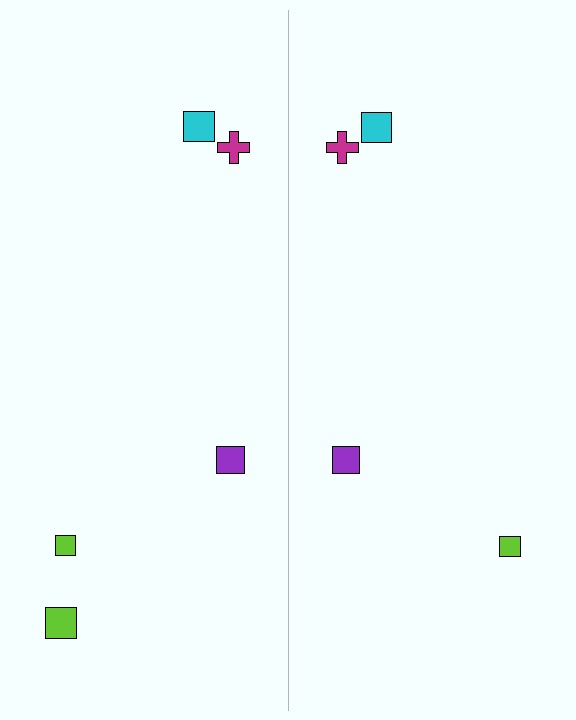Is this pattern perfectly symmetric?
No, the pattern is not perfectly symmetric. A lime square is missing from the right side.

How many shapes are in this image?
There are 9 shapes in this image.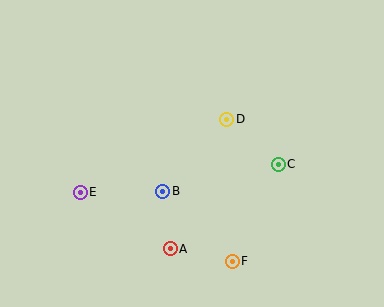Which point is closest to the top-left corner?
Point E is closest to the top-left corner.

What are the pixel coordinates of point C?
Point C is at (278, 164).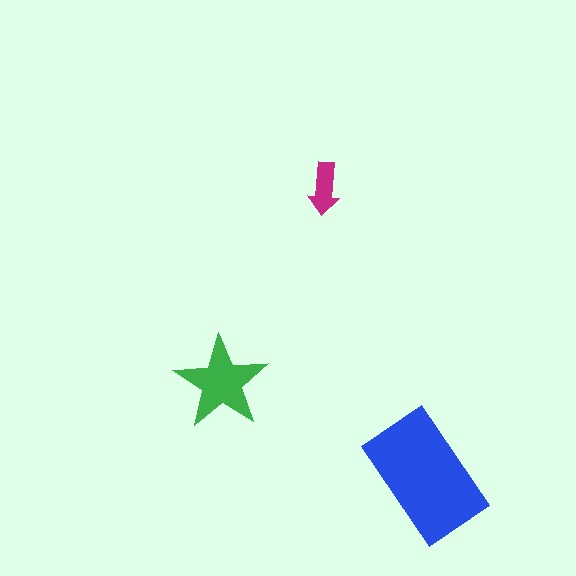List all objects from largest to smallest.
The blue rectangle, the green star, the magenta arrow.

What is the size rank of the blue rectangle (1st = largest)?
1st.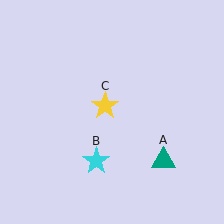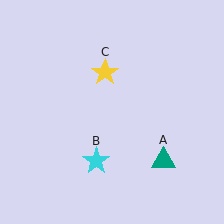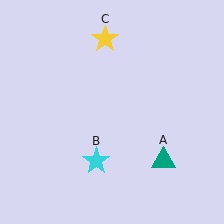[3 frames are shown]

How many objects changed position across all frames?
1 object changed position: yellow star (object C).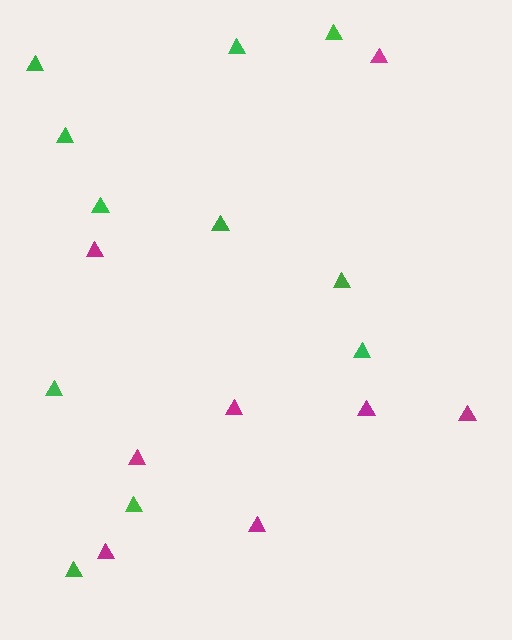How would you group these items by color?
There are 2 groups: one group of magenta triangles (8) and one group of green triangles (11).